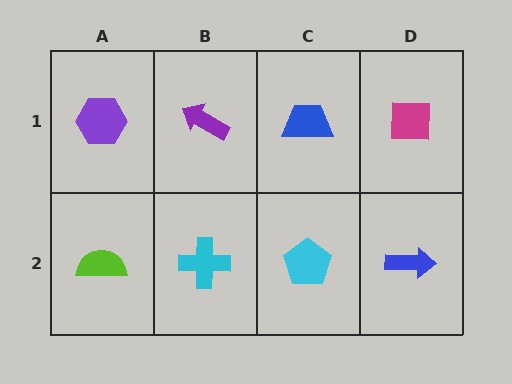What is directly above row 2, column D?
A magenta square.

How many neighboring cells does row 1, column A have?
2.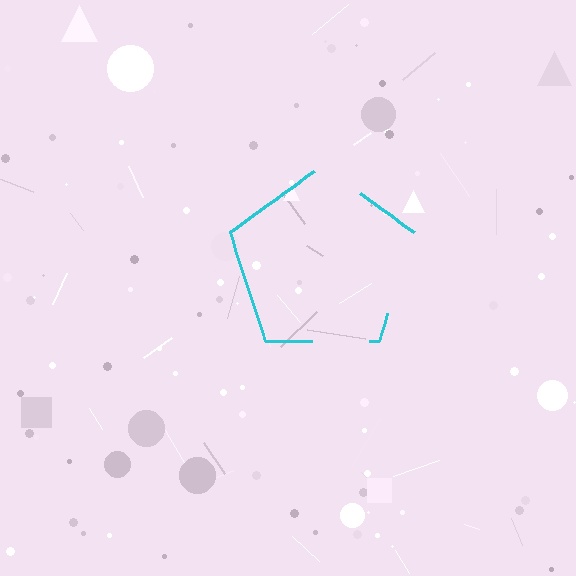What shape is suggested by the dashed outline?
The dashed outline suggests a pentagon.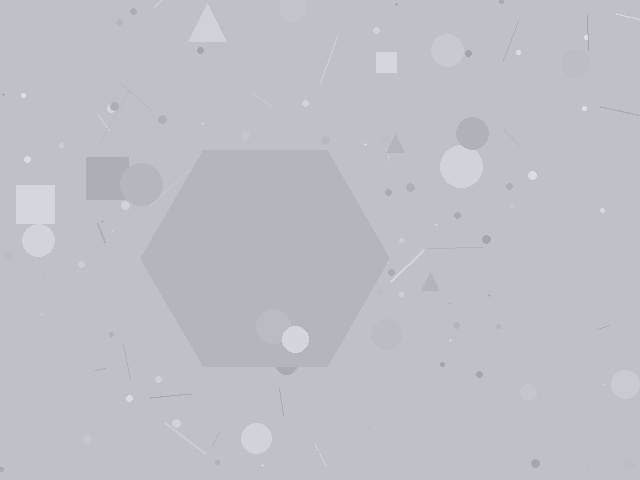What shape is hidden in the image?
A hexagon is hidden in the image.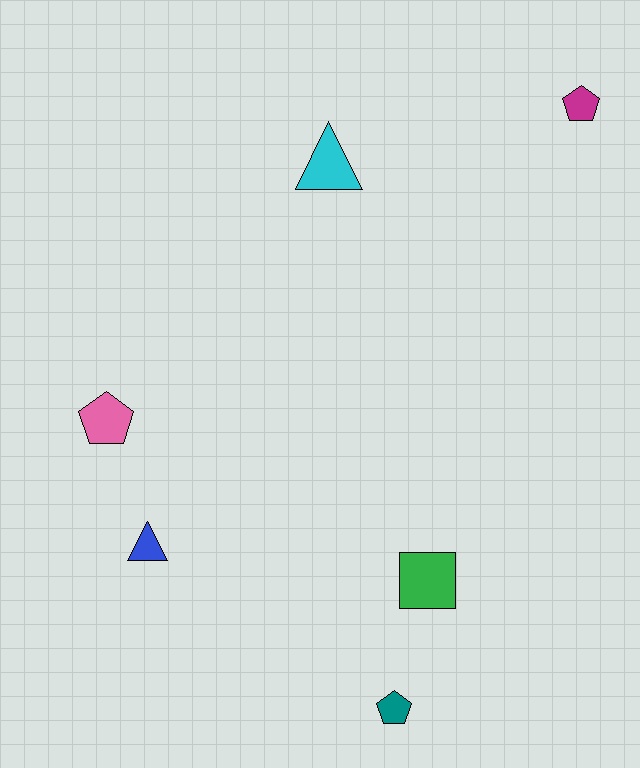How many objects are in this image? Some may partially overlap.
There are 6 objects.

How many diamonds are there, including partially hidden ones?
There are no diamonds.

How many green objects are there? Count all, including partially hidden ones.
There is 1 green object.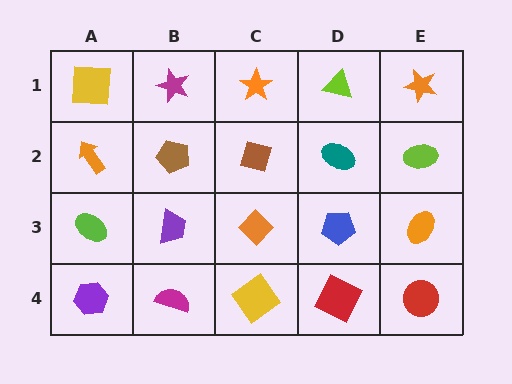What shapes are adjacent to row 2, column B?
A magenta star (row 1, column B), a purple trapezoid (row 3, column B), an orange arrow (row 2, column A), a brown square (row 2, column C).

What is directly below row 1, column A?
An orange arrow.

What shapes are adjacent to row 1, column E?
A lime ellipse (row 2, column E), a lime triangle (row 1, column D).